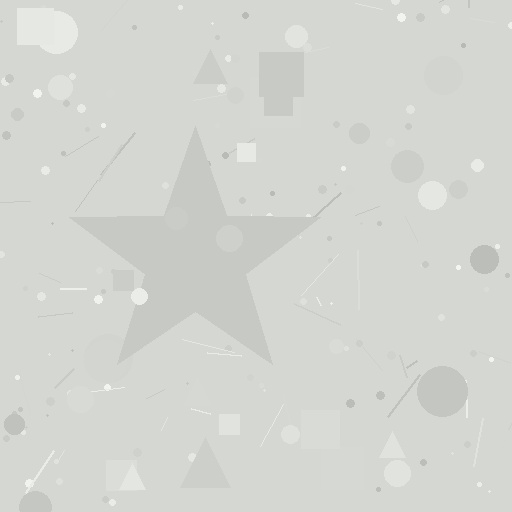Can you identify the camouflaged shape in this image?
The camouflaged shape is a star.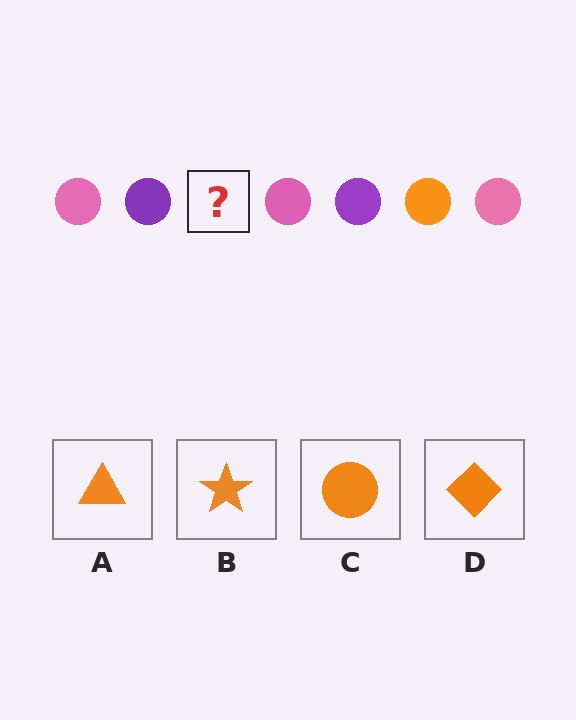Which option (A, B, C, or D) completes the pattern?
C.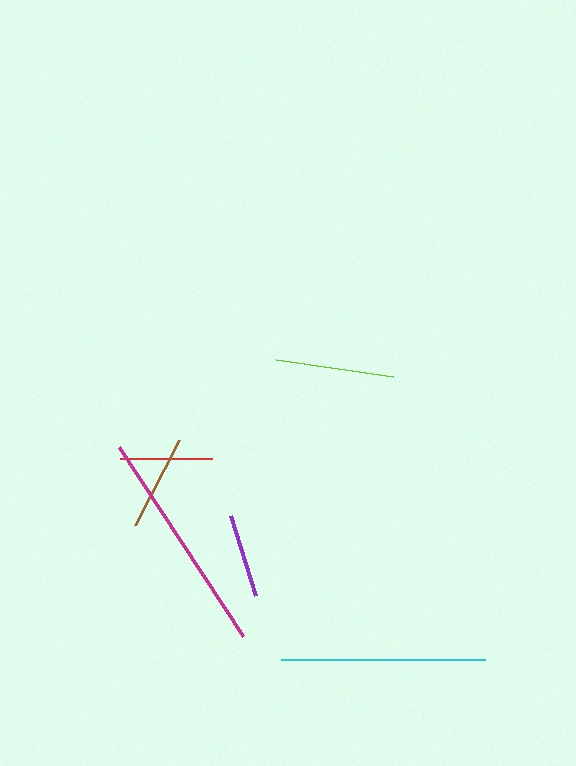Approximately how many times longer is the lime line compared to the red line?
The lime line is approximately 1.3 times the length of the red line.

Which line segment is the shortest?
The purple line is the shortest at approximately 83 pixels.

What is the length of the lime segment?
The lime segment is approximately 118 pixels long.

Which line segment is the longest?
The magenta line is the longest at approximately 226 pixels.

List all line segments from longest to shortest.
From longest to shortest: magenta, cyan, lime, brown, red, purple.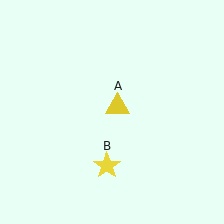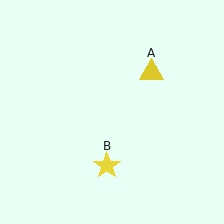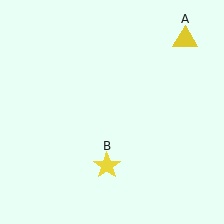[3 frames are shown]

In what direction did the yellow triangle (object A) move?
The yellow triangle (object A) moved up and to the right.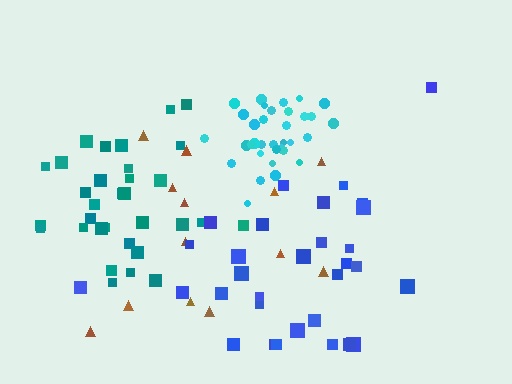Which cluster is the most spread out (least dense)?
Brown.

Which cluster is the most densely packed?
Cyan.